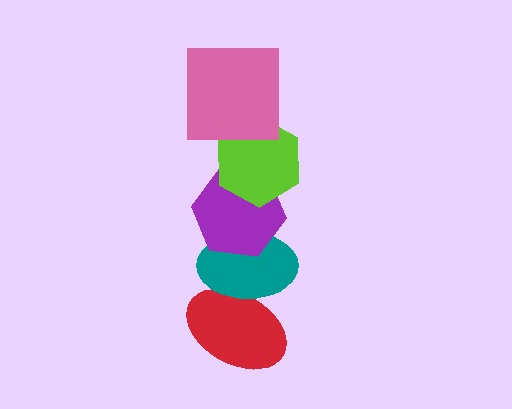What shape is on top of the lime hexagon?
The pink square is on top of the lime hexagon.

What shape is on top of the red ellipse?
The teal ellipse is on top of the red ellipse.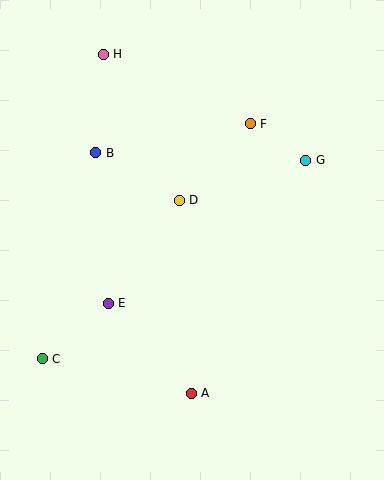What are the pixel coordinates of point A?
Point A is at (191, 393).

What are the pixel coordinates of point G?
Point G is at (306, 160).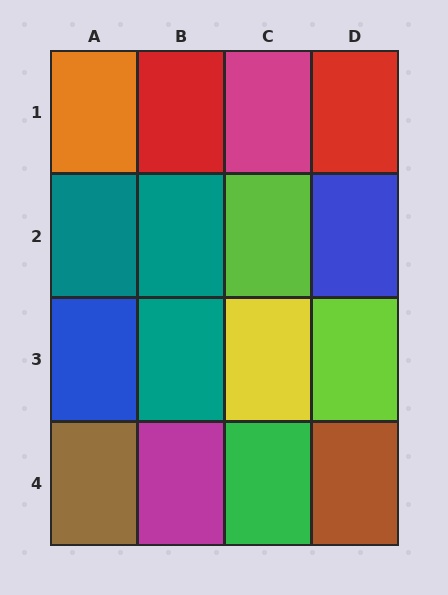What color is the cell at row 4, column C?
Green.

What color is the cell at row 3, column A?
Blue.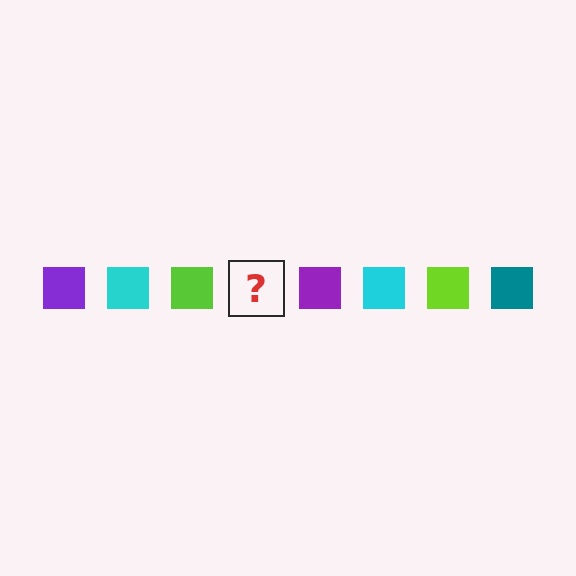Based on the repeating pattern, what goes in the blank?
The blank should be a teal square.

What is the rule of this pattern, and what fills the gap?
The rule is that the pattern cycles through purple, cyan, lime, teal squares. The gap should be filled with a teal square.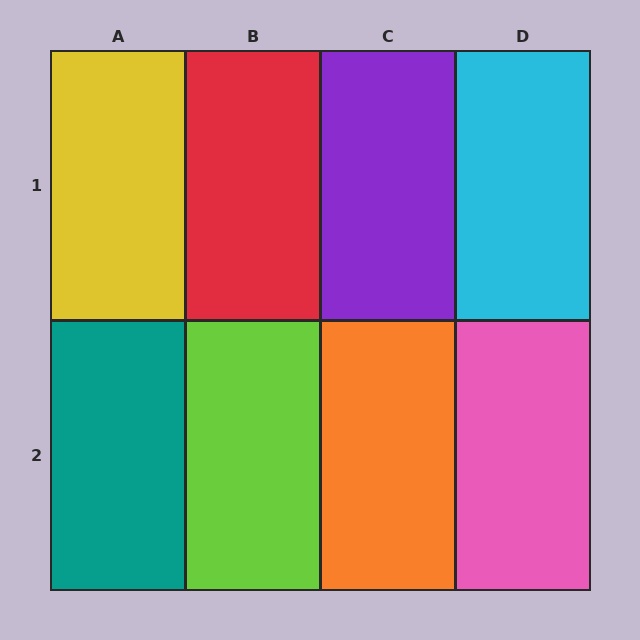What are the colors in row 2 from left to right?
Teal, lime, orange, pink.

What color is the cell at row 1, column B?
Red.